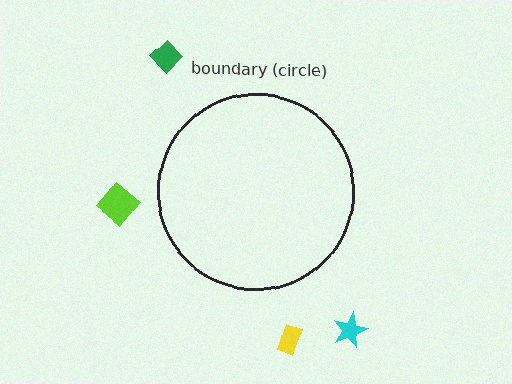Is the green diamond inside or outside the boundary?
Outside.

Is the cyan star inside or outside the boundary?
Outside.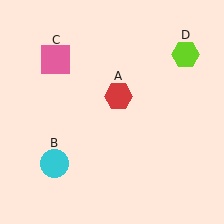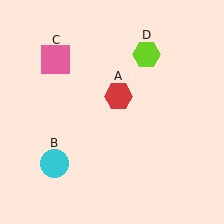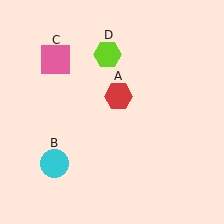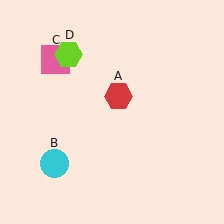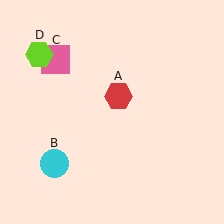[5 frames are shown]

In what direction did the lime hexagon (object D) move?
The lime hexagon (object D) moved left.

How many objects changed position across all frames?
1 object changed position: lime hexagon (object D).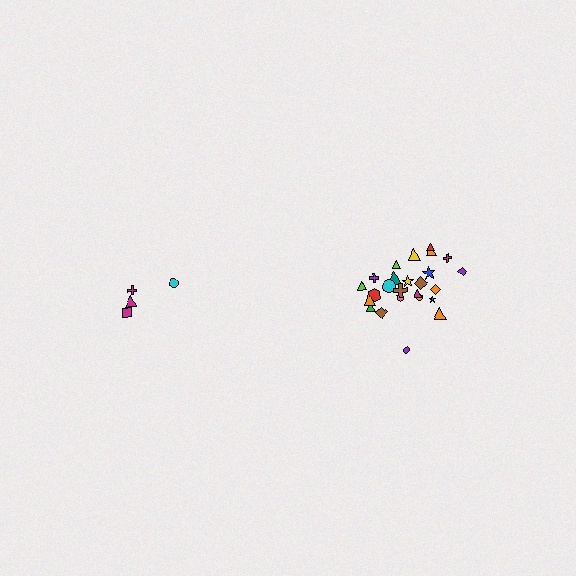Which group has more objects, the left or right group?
The right group.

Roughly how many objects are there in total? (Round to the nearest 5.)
Roughly 30 objects in total.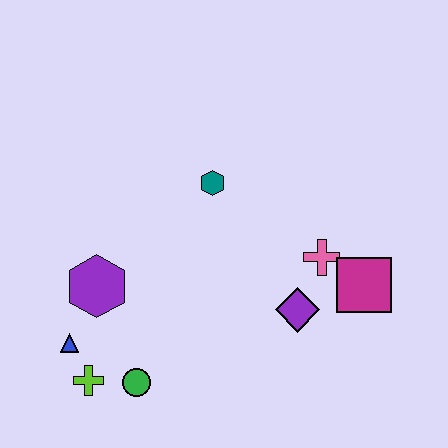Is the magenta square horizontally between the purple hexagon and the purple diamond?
No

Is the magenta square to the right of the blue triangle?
Yes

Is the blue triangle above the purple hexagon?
No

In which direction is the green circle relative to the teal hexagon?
The green circle is below the teal hexagon.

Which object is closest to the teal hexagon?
The pink cross is closest to the teal hexagon.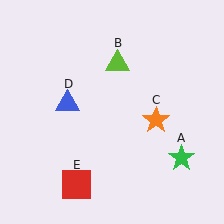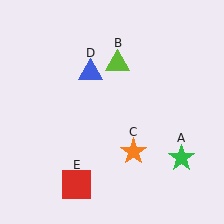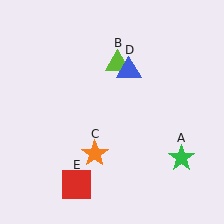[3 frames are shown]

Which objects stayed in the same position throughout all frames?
Green star (object A) and lime triangle (object B) and red square (object E) remained stationary.